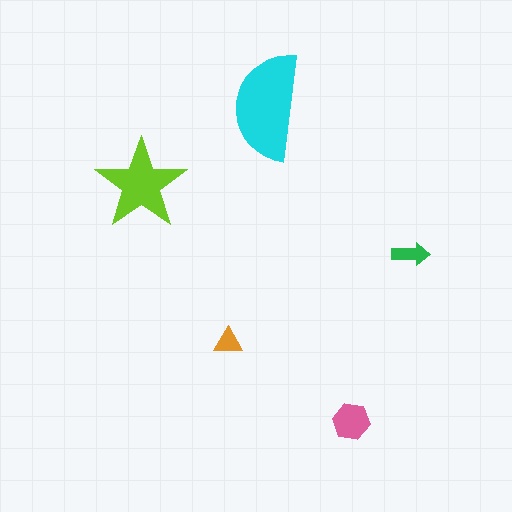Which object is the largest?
The cyan semicircle.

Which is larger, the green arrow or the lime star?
The lime star.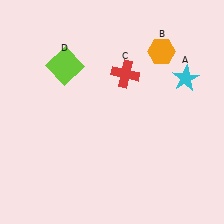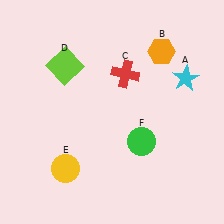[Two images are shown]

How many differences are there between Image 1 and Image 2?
There are 2 differences between the two images.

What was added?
A yellow circle (E), a green circle (F) were added in Image 2.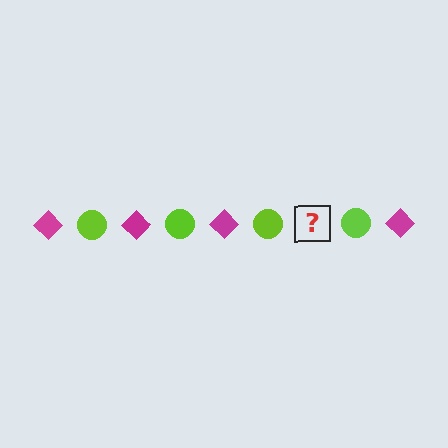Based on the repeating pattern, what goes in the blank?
The blank should be a magenta diamond.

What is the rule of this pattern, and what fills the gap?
The rule is that the pattern alternates between magenta diamond and lime circle. The gap should be filled with a magenta diamond.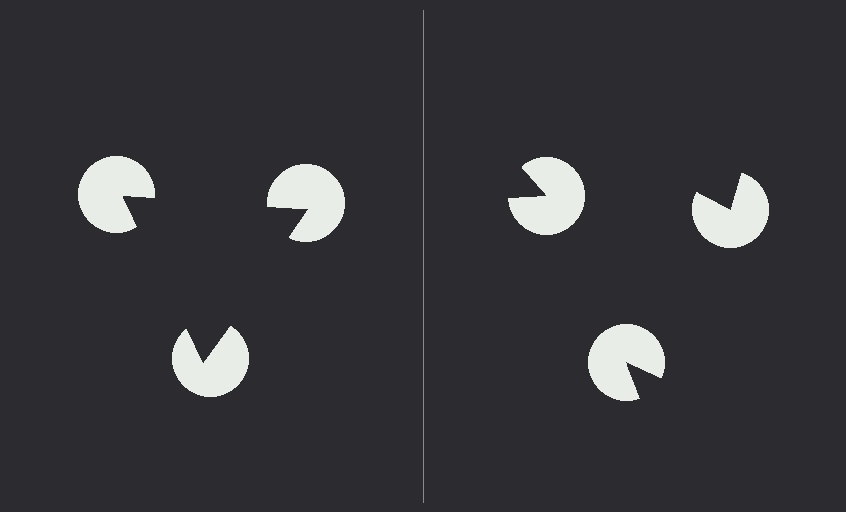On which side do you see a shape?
An illusory triangle appears on the left side. On the right side the wedge cuts are rotated, so no coherent shape forms.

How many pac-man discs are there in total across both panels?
6 — 3 on each side.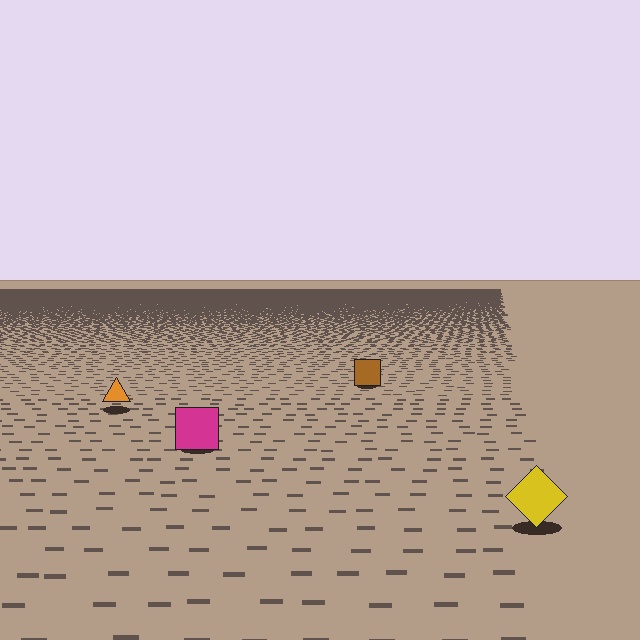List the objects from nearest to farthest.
From nearest to farthest: the yellow diamond, the magenta square, the orange triangle, the brown square.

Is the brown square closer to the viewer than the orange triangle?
No. The orange triangle is closer — you can tell from the texture gradient: the ground texture is coarser near it.